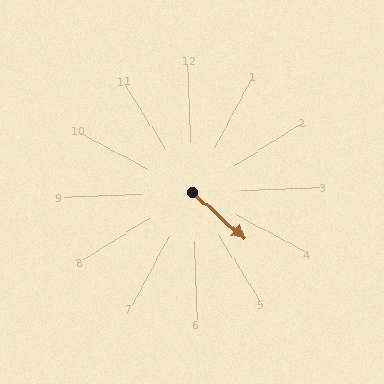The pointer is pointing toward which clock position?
Roughly 4 o'clock.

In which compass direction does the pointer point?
Southeast.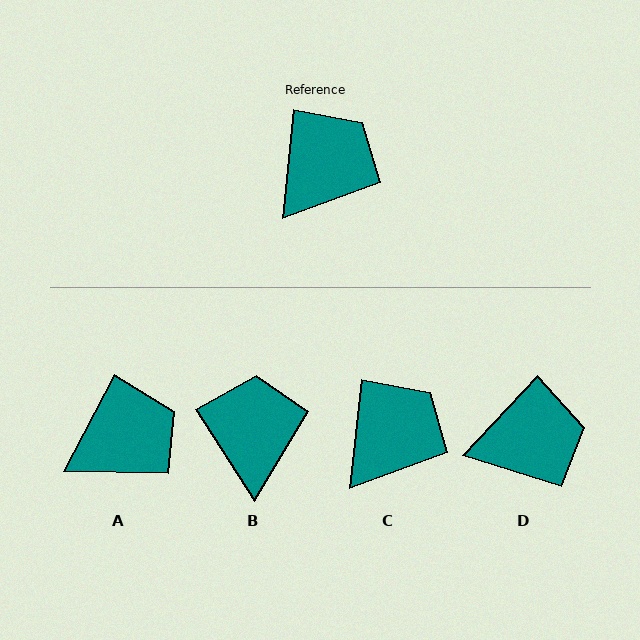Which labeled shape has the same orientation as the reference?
C.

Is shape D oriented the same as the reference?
No, it is off by about 37 degrees.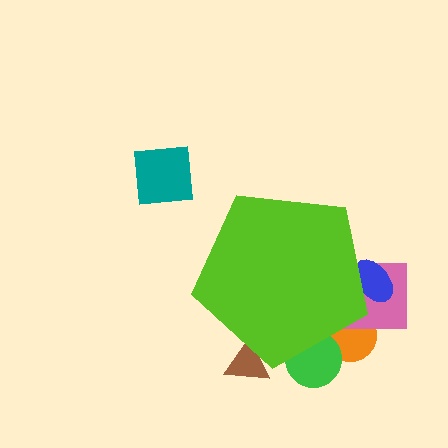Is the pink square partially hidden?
Yes, the pink square is partially hidden behind the lime pentagon.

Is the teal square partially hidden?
No, the teal square is fully visible.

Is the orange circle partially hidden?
Yes, the orange circle is partially hidden behind the lime pentagon.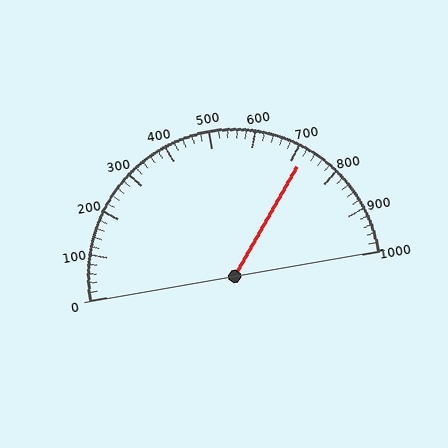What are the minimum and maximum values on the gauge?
The gauge ranges from 0 to 1000.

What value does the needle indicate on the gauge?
The needle indicates approximately 720.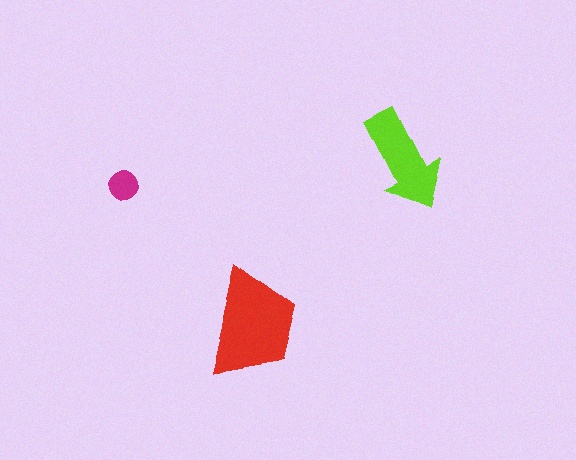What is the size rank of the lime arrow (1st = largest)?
2nd.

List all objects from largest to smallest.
The red trapezoid, the lime arrow, the magenta circle.